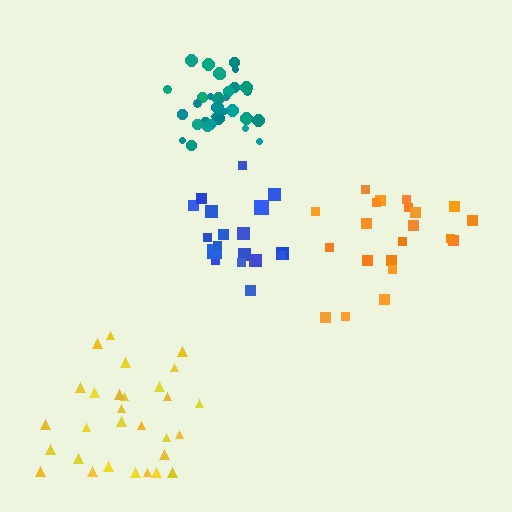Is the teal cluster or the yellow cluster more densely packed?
Teal.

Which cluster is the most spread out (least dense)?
Orange.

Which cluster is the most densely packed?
Teal.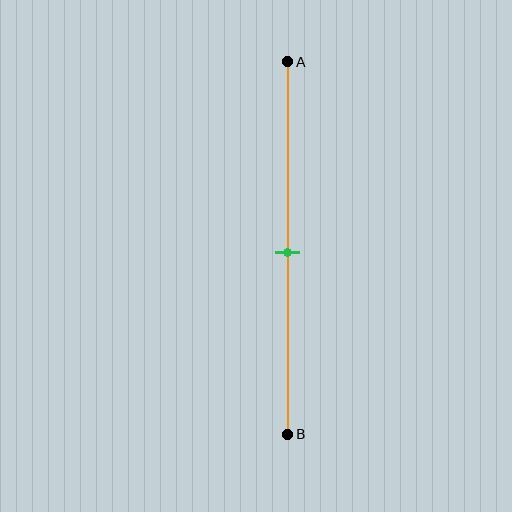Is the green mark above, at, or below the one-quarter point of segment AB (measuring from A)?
The green mark is below the one-quarter point of segment AB.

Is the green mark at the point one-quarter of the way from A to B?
No, the mark is at about 50% from A, not at the 25% one-quarter point.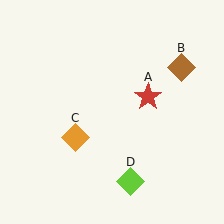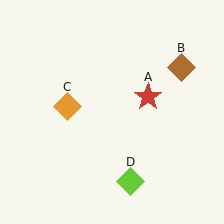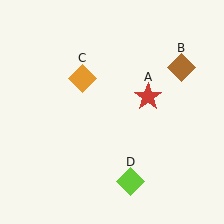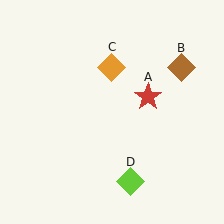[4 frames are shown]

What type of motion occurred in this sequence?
The orange diamond (object C) rotated clockwise around the center of the scene.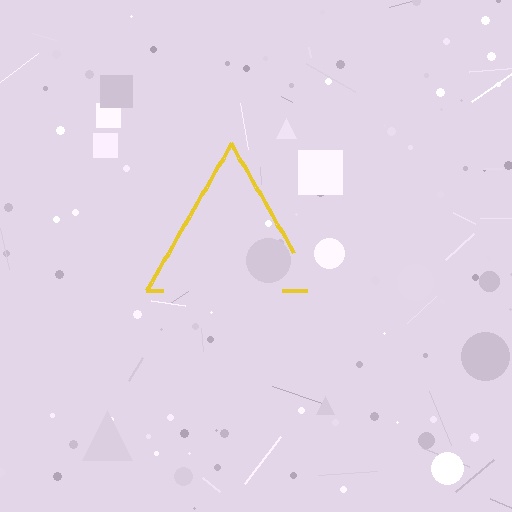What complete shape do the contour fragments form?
The contour fragments form a triangle.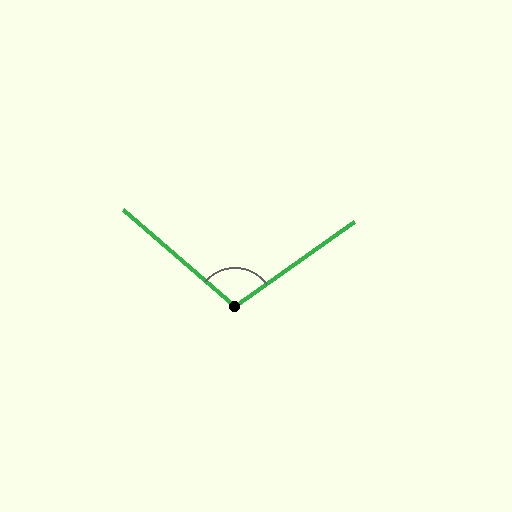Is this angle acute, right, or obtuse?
It is obtuse.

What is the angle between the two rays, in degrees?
Approximately 103 degrees.